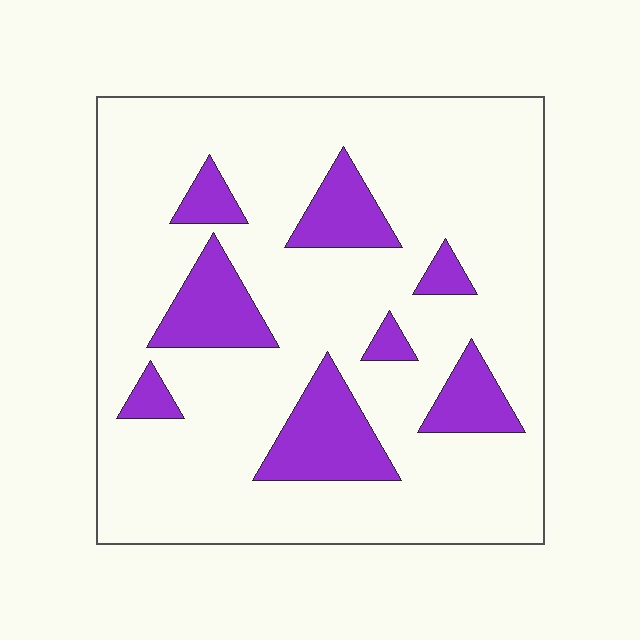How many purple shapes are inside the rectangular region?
8.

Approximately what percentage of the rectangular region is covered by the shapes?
Approximately 20%.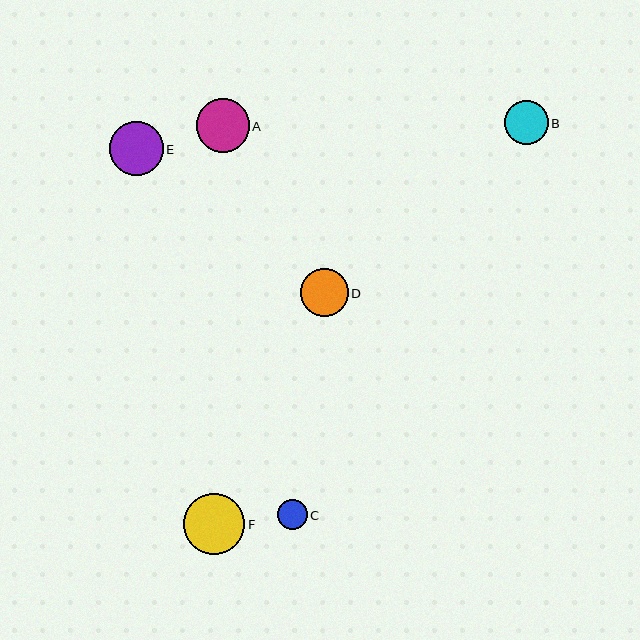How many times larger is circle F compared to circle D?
Circle F is approximately 1.3 times the size of circle D.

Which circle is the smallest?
Circle C is the smallest with a size of approximately 30 pixels.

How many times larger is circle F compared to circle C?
Circle F is approximately 2.0 times the size of circle C.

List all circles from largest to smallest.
From largest to smallest: F, E, A, D, B, C.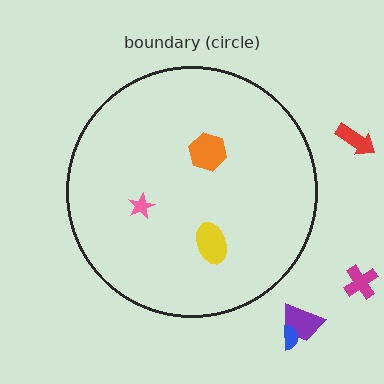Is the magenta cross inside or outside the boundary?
Outside.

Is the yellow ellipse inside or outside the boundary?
Inside.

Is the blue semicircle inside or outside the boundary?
Outside.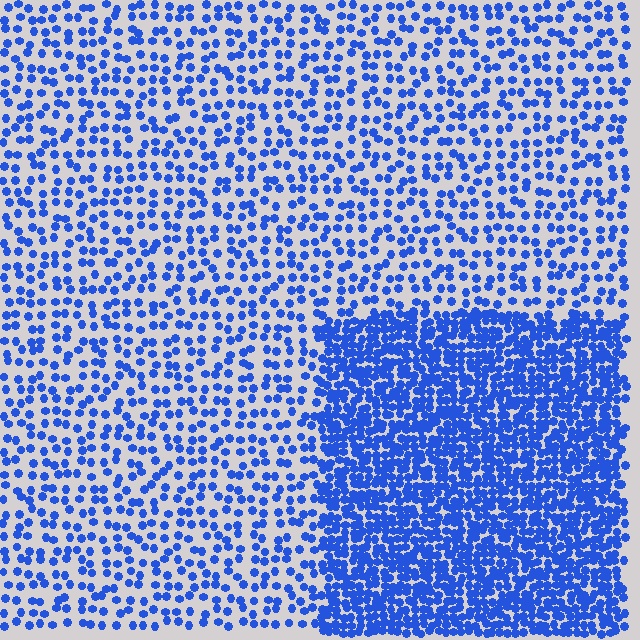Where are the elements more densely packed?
The elements are more densely packed inside the rectangle boundary.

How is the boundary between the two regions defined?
The boundary is defined by a change in element density (approximately 2.5x ratio). All elements are the same color, size, and shape.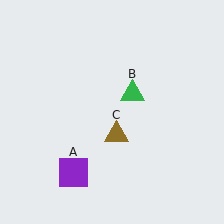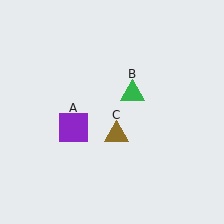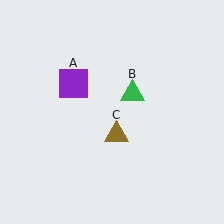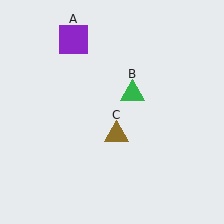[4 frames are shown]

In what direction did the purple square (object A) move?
The purple square (object A) moved up.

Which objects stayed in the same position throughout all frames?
Green triangle (object B) and brown triangle (object C) remained stationary.